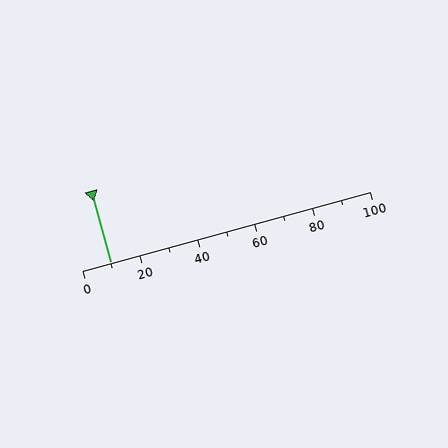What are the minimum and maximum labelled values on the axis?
The axis runs from 0 to 100.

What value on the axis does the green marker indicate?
The marker indicates approximately 10.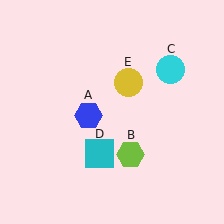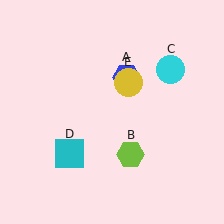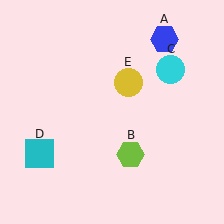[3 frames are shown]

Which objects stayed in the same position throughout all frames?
Lime hexagon (object B) and cyan circle (object C) and yellow circle (object E) remained stationary.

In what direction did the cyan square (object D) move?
The cyan square (object D) moved left.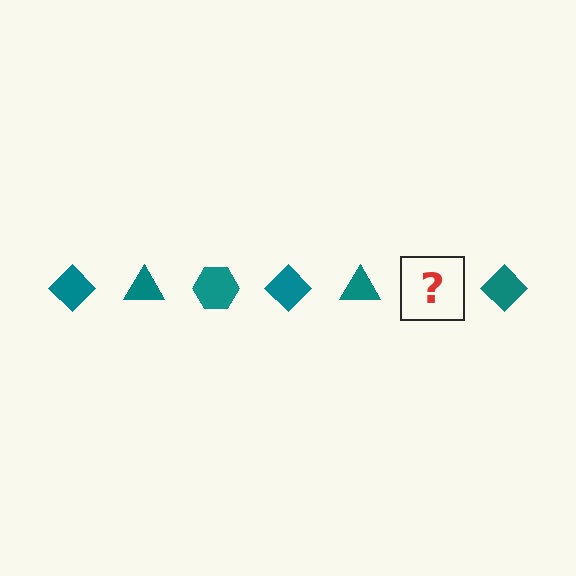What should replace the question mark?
The question mark should be replaced with a teal hexagon.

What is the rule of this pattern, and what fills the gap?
The rule is that the pattern cycles through diamond, triangle, hexagon shapes in teal. The gap should be filled with a teal hexagon.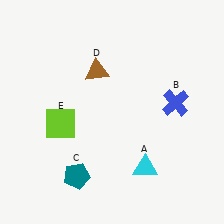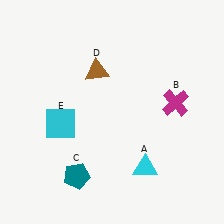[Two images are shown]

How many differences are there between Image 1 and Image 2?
There are 2 differences between the two images.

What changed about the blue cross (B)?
In Image 1, B is blue. In Image 2, it changed to magenta.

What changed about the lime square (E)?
In Image 1, E is lime. In Image 2, it changed to cyan.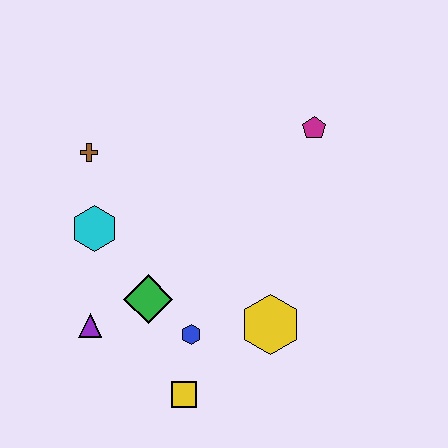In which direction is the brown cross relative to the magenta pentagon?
The brown cross is to the left of the magenta pentagon.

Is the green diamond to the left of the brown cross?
No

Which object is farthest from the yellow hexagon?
The brown cross is farthest from the yellow hexagon.